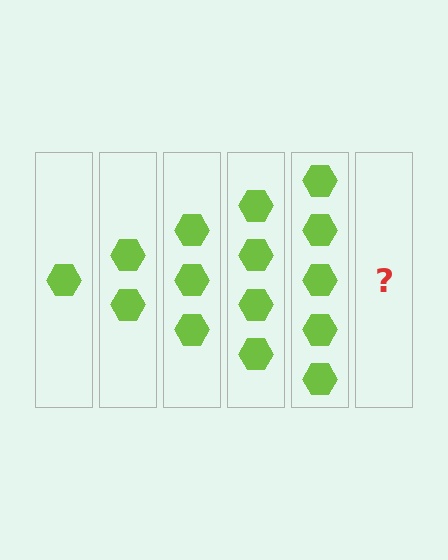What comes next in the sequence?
The next element should be 6 hexagons.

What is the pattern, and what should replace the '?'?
The pattern is that each step adds one more hexagon. The '?' should be 6 hexagons.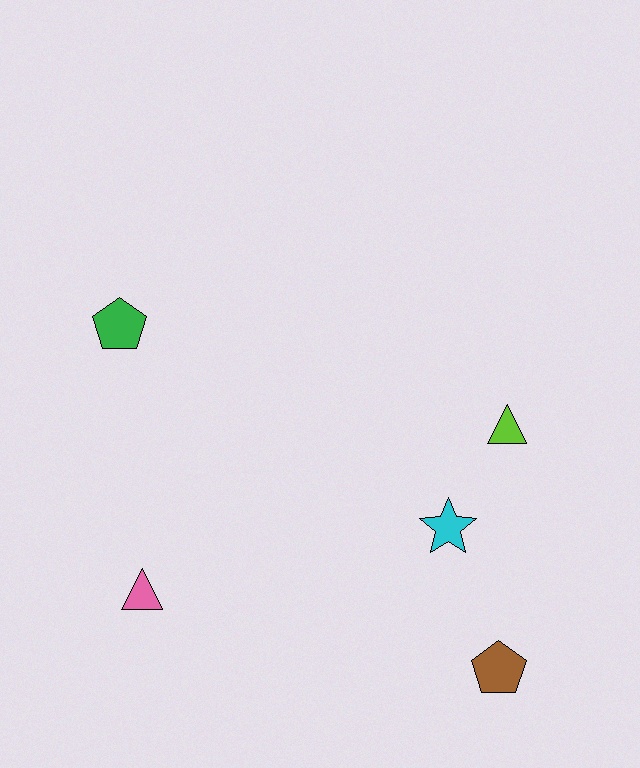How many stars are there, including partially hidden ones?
There is 1 star.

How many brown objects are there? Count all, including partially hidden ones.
There is 1 brown object.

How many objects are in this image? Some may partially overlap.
There are 5 objects.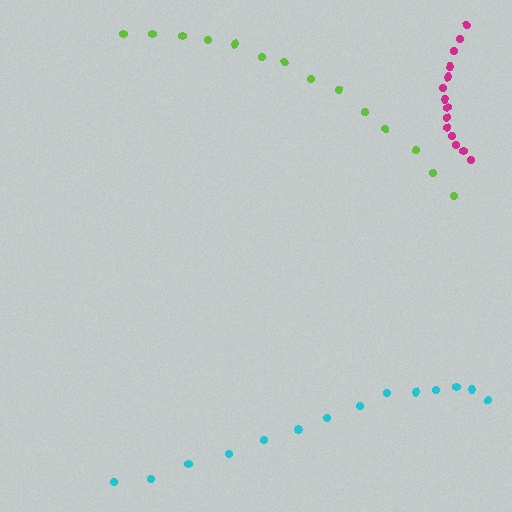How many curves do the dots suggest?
There are 3 distinct paths.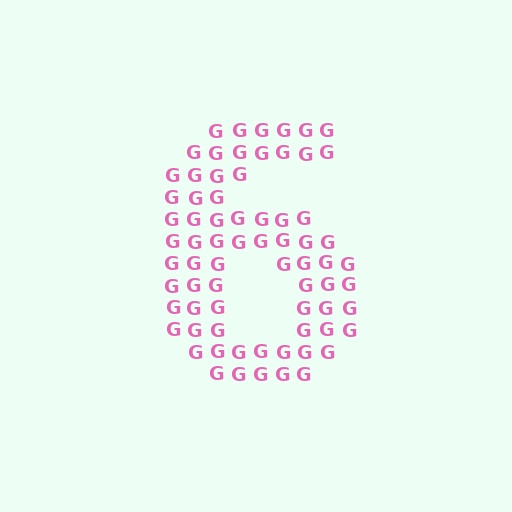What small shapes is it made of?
It is made of small letter G's.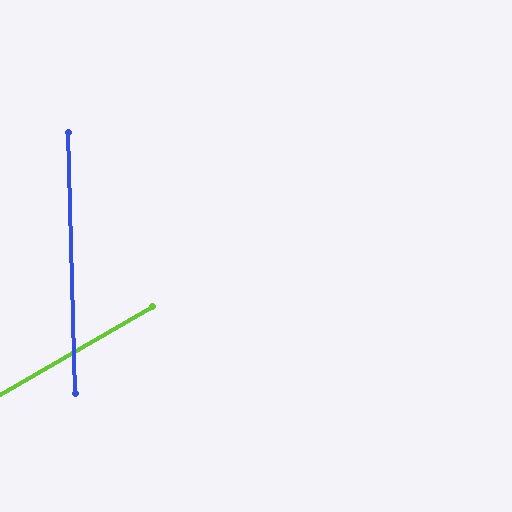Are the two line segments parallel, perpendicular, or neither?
Neither parallel nor perpendicular — they differ by about 62°.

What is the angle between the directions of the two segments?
Approximately 62 degrees.